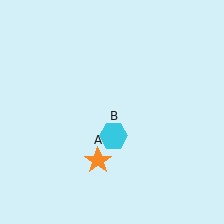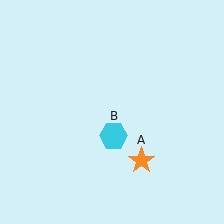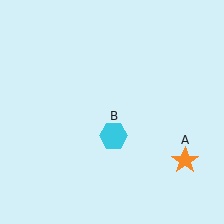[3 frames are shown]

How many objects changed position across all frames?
1 object changed position: orange star (object A).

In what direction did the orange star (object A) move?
The orange star (object A) moved right.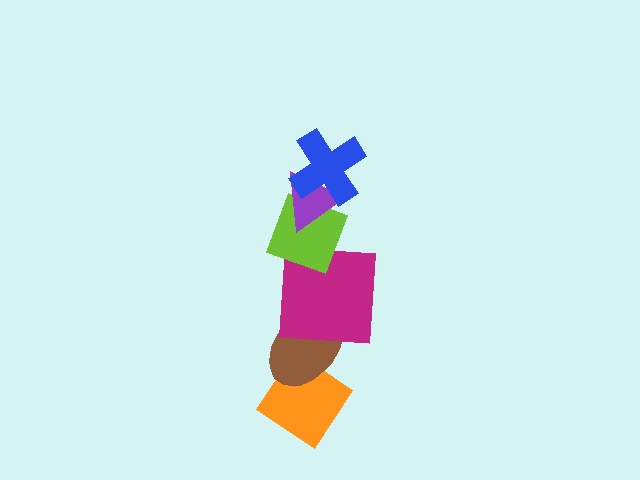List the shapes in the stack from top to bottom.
From top to bottom: the blue cross, the purple triangle, the lime diamond, the magenta square, the brown ellipse, the orange diamond.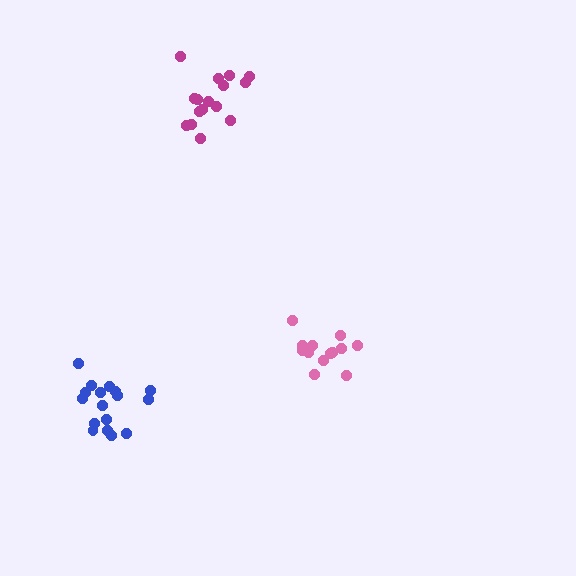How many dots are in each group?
Group 1: 17 dots, Group 2: 13 dots, Group 3: 16 dots (46 total).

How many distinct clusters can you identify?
There are 3 distinct clusters.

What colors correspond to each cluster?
The clusters are colored: blue, pink, magenta.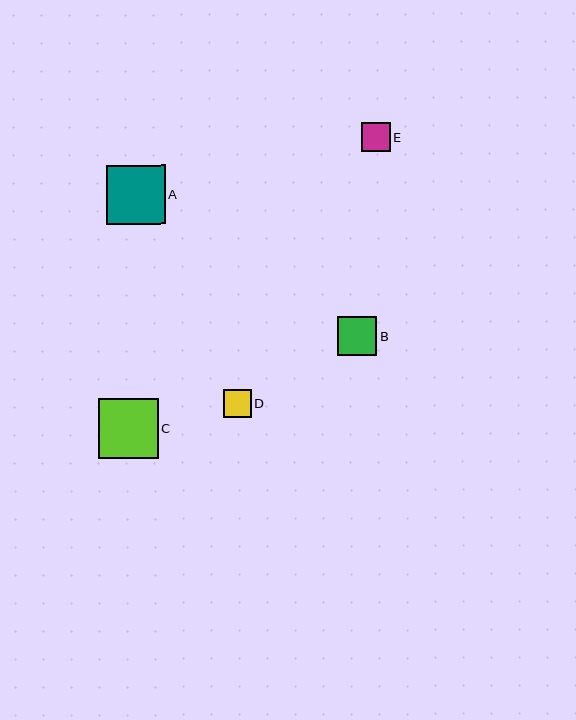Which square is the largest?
Square C is the largest with a size of approximately 60 pixels.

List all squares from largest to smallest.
From largest to smallest: C, A, B, E, D.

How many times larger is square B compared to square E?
Square B is approximately 1.4 times the size of square E.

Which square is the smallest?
Square D is the smallest with a size of approximately 28 pixels.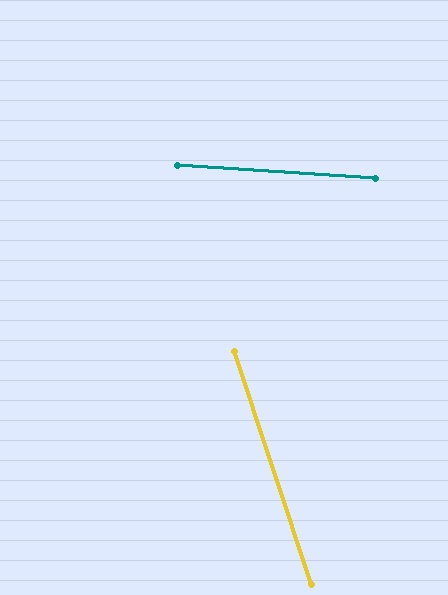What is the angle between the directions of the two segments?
Approximately 68 degrees.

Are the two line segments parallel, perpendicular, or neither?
Neither parallel nor perpendicular — they differ by about 68°.